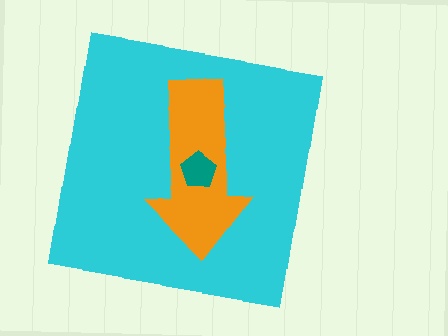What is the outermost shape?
The cyan square.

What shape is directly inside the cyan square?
The orange arrow.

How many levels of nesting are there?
3.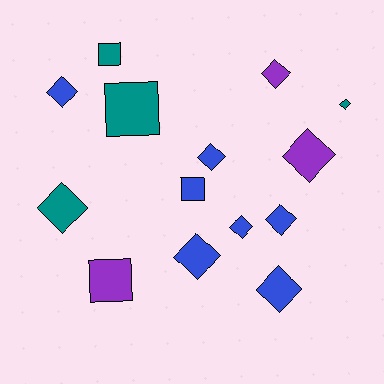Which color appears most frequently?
Blue, with 7 objects.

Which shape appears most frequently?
Diamond, with 10 objects.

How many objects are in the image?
There are 14 objects.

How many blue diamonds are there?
There are 6 blue diamonds.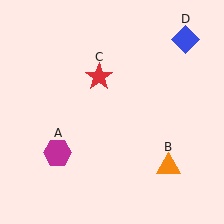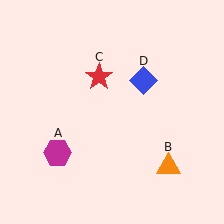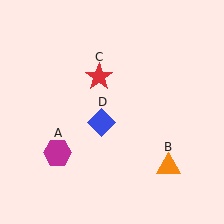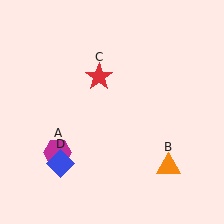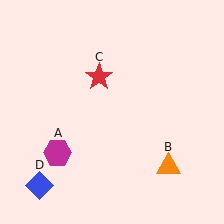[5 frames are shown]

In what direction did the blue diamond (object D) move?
The blue diamond (object D) moved down and to the left.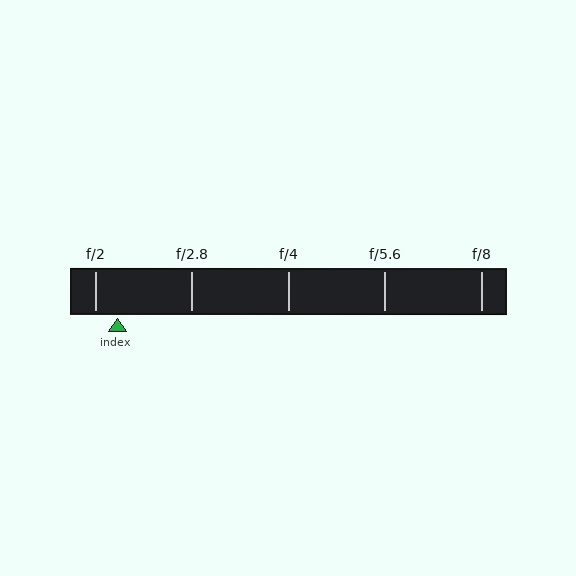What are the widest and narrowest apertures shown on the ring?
The widest aperture shown is f/2 and the narrowest is f/8.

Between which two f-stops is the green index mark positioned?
The index mark is between f/2 and f/2.8.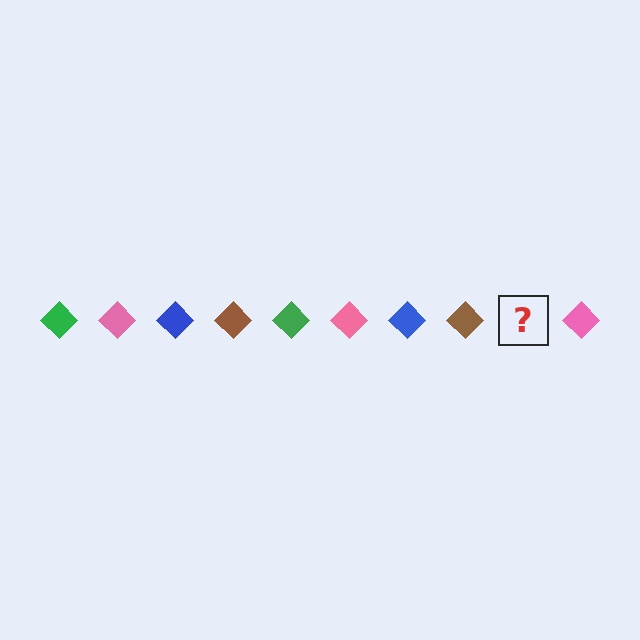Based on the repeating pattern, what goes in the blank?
The blank should be a green diamond.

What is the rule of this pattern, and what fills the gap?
The rule is that the pattern cycles through green, pink, blue, brown diamonds. The gap should be filled with a green diamond.